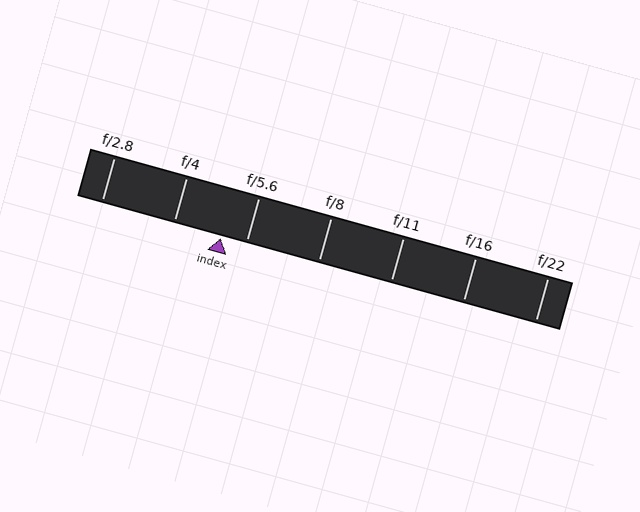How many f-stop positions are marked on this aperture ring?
There are 7 f-stop positions marked.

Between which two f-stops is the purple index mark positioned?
The index mark is between f/4 and f/5.6.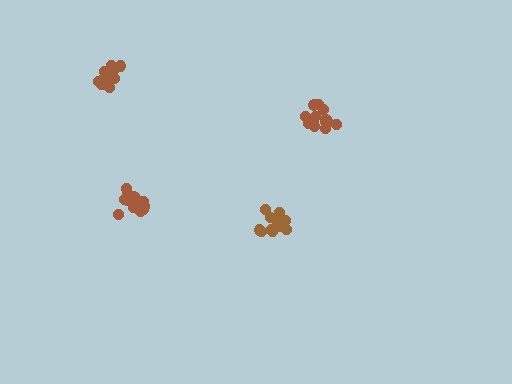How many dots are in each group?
Group 1: 13 dots, Group 2: 12 dots, Group 3: 16 dots, Group 4: 14 dots (55 total).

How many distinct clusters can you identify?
There are 4 distinct clusters.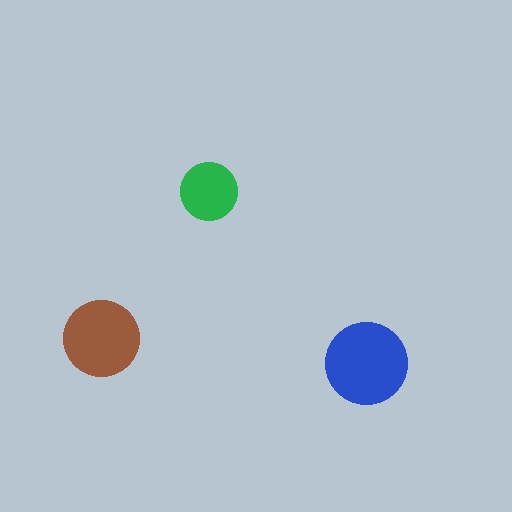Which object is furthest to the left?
The brown circle is leftmost.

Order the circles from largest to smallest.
the blue one, the brown one, the green one.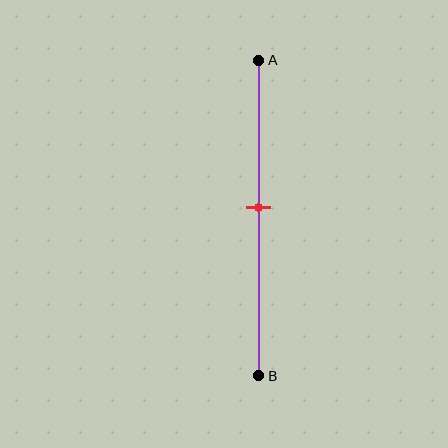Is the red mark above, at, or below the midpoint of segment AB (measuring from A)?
The red mark is above the midpoint of segment AB.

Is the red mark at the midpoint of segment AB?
No, the mark is at about 45% from A, not at the 50% midpoint.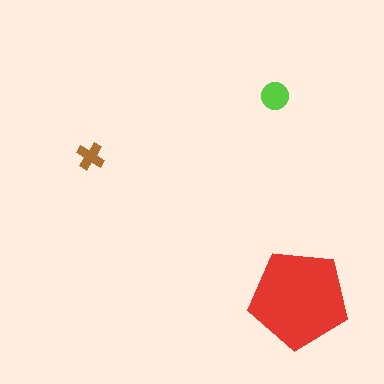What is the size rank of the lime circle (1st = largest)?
2nd.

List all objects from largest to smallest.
The red pentagon, the lime circle, the brown cross.